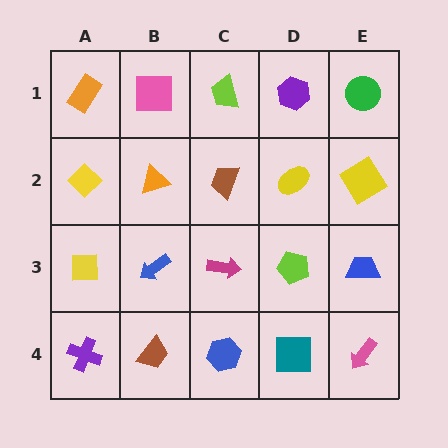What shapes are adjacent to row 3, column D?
A yellow ellipse (row 2, column D), a teal square (row 4, column D), a magenta arrow (row 3, column C), a blue trapezoid (row 3, column E).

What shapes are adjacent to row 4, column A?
A yellow square (row 3, column A), a brown trapezoid (row 4, column B).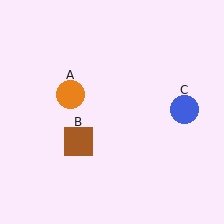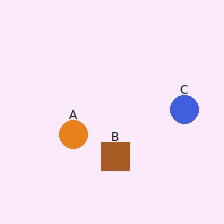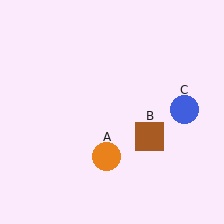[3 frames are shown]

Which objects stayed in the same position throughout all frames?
Blue circle (object C) remained stationary.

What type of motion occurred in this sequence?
The orange circle (object A), brown square (object B) rotated counterclockwise around the center of the scene.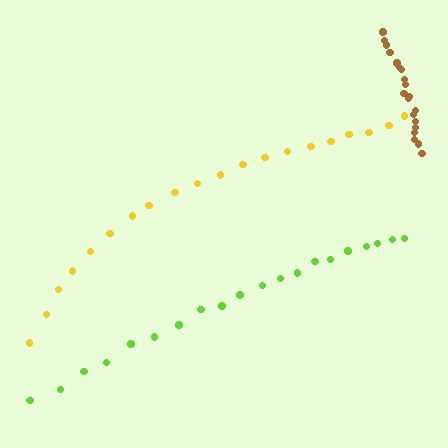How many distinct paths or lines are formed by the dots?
There are 3 distinct paths.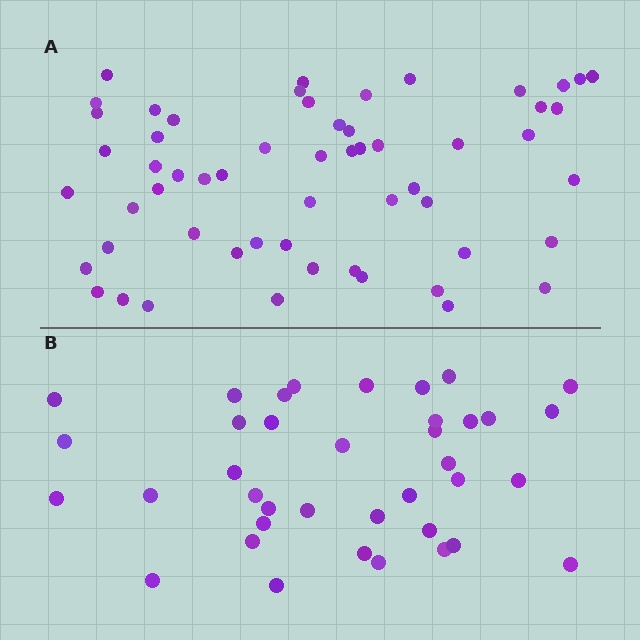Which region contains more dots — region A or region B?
Region A (the top region) has more dots.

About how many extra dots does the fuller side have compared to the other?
Region A has approximately 20 more dots than region B.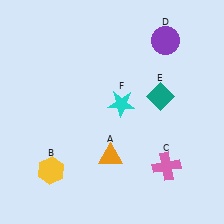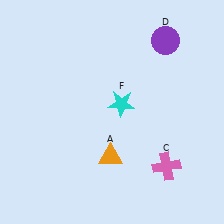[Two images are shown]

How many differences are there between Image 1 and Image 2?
There are 2 differences between the two images.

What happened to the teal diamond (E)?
The teal diamond (E) was removed in Image 2. It was in the top-right area of Image 1.